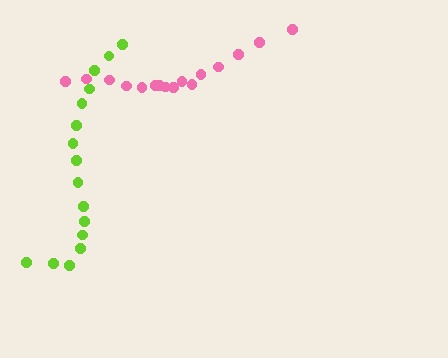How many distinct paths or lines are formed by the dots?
There are 2 distinct paths.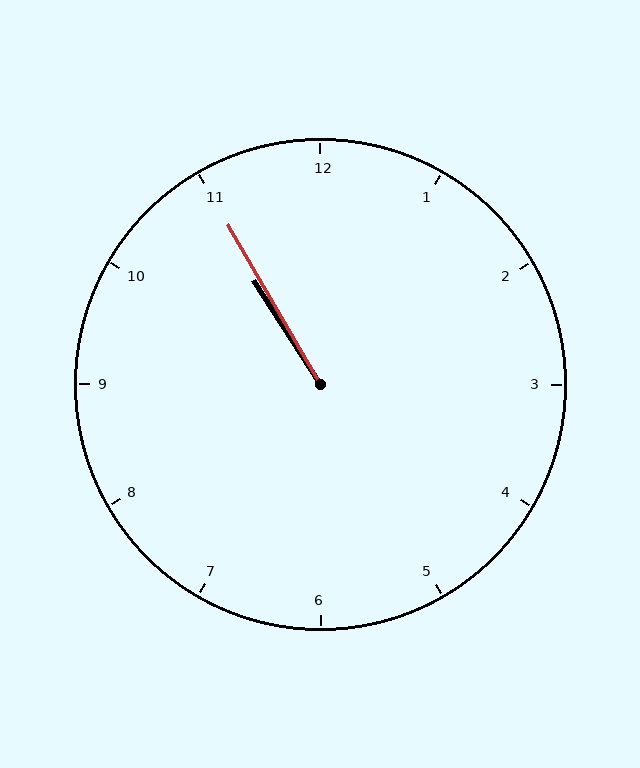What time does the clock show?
10:55.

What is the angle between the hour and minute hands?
Approximately 2 degrees.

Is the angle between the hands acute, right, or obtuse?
It is acute.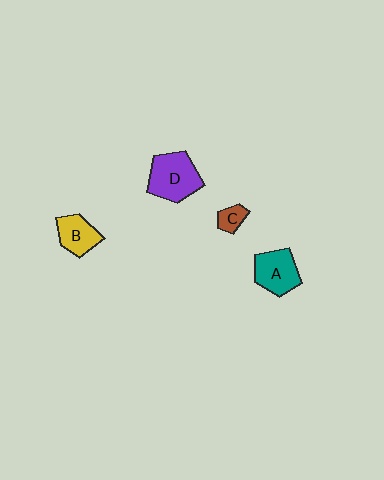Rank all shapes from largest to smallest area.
From largest to smallest: D (purple), A (teal), B (yellow), C (brown).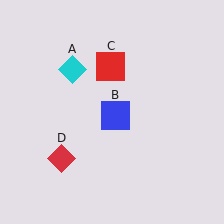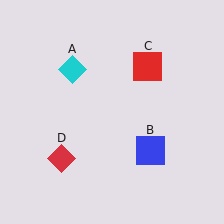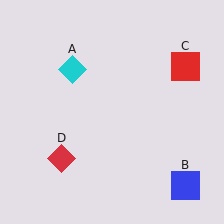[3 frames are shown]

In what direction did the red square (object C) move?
The red square (object C) moved right.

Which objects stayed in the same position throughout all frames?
Cyan diamond (object A) and red diamond (object D) remained stationary.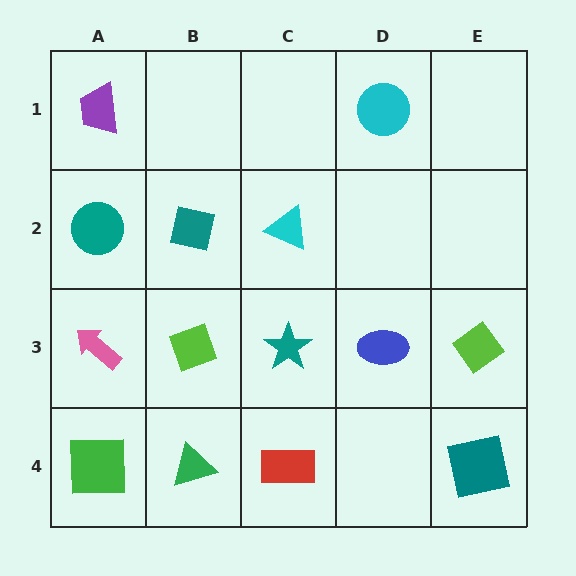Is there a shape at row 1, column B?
No, that cell is empty.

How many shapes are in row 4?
4 shapes.